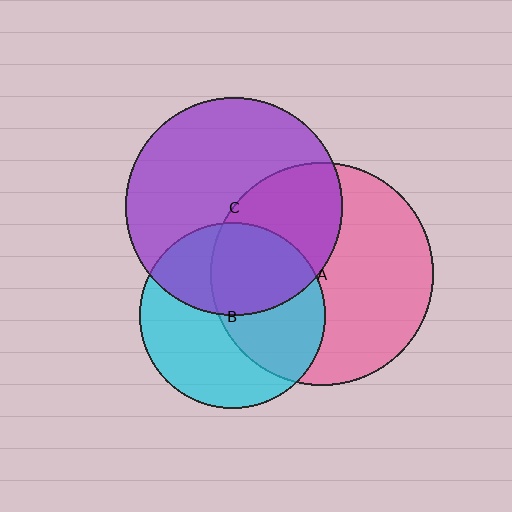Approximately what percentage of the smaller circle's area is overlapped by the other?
Approximately 40%.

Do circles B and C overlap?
Yes.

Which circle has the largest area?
Circle A (pink).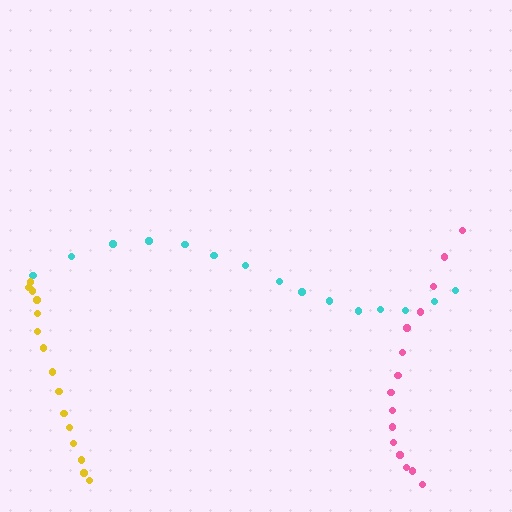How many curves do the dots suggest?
There are 3 distinct paths.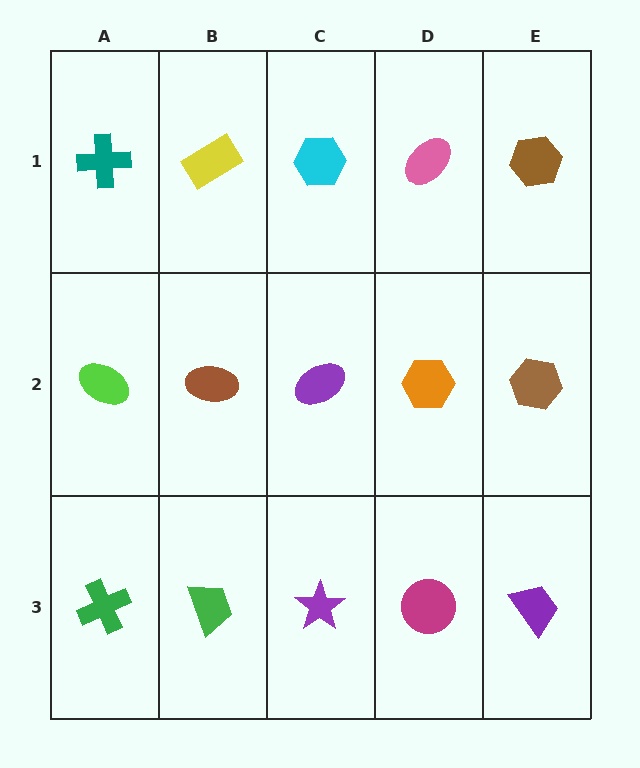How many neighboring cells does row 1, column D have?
3.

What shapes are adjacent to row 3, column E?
A brown hexagon (row 2, column E), a magenta circle (row 3, column D).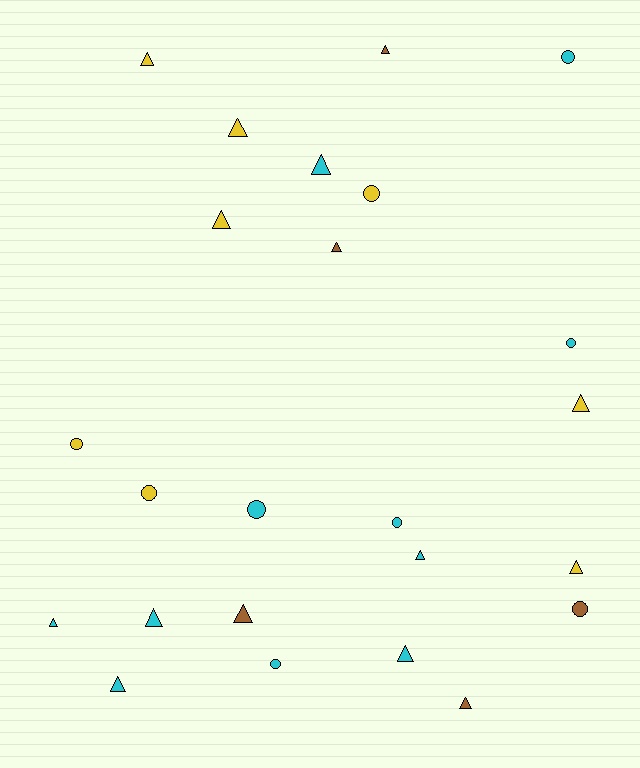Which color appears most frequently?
Cyan, with 11 objects.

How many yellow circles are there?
There are 3 yellow circles.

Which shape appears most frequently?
Triangle, with 15 objects.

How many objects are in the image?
There are 24 objects.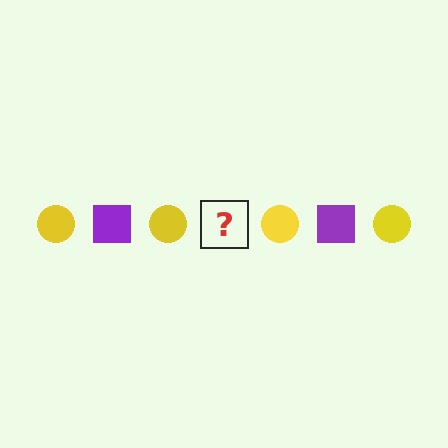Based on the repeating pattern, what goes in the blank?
The blank should be a purple square.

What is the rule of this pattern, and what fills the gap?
The rule is that the pattern alternates between yellow circle and purple square. The gap should be filled with a purple square.